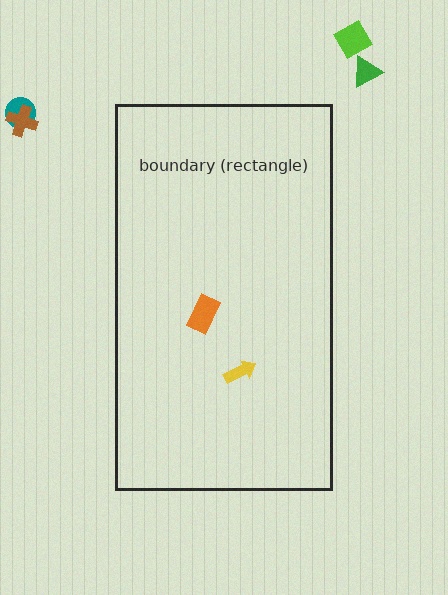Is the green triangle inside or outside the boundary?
Outside.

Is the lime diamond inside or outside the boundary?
Outside.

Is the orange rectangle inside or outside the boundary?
Inside.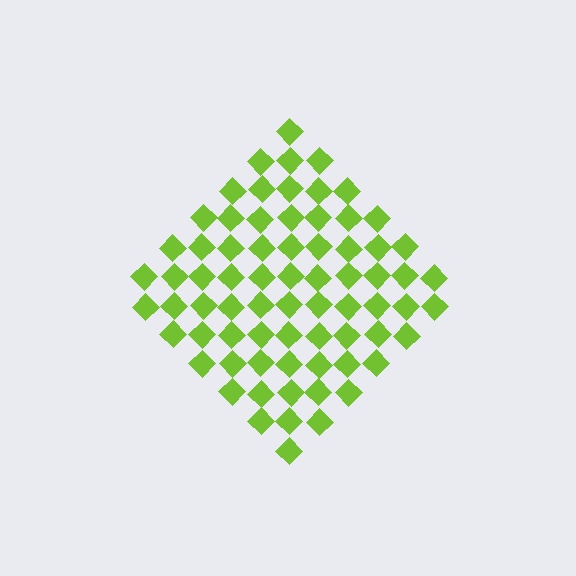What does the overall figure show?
The overall figure shows a diamond.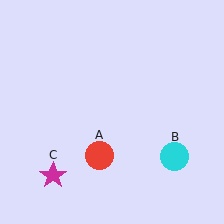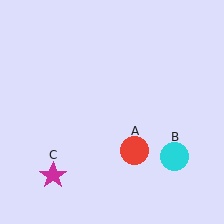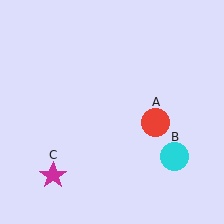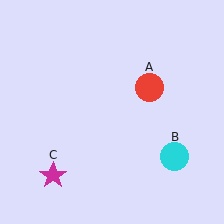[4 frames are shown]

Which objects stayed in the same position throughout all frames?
Cyan circle (object B) and magenta star (object C) remained stationary.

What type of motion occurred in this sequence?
The red circle (object A) rotated counterclockwise around the center of the scene.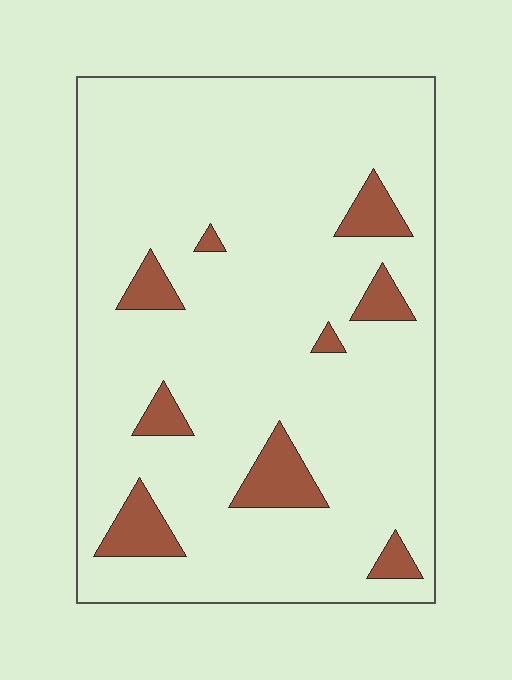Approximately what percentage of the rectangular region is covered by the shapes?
Approximately 10%.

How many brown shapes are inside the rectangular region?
9.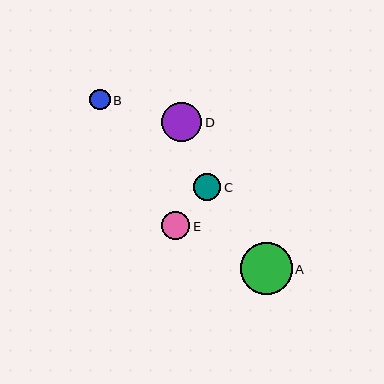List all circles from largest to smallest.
From largest to smallest: A, D, E, C, B.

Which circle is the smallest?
Circle B is the smallest with a size of approximately 21 pixels.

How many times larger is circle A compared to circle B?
Circle A is approximately 2.5 times the size of circle B.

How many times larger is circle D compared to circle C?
Circle D is approximately 1.4 times the size of circle C.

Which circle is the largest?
Circle A is the largest with a size of approximately 52 pixels.